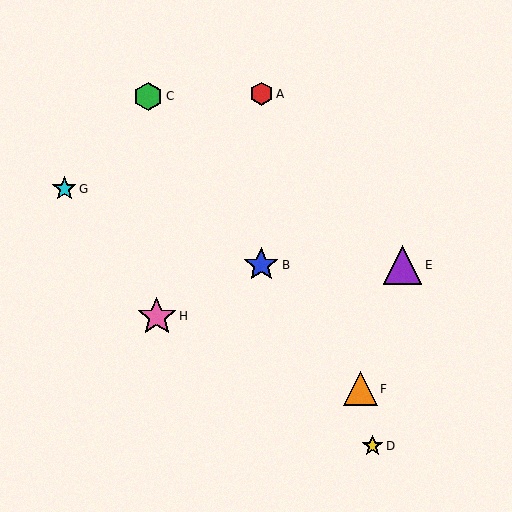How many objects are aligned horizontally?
2 objects (B, E) are aligned horizontally.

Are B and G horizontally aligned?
No, B is at y≈265 and G is at y≈189.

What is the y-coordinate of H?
Object H is at y≈316.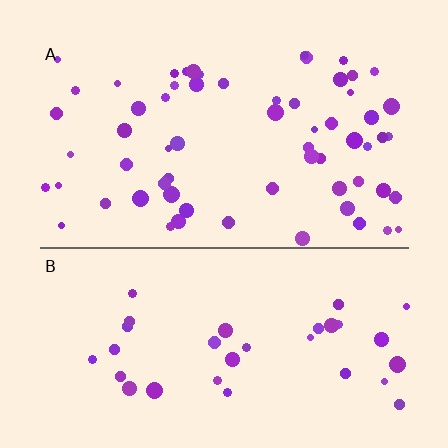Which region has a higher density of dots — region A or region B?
A (the top).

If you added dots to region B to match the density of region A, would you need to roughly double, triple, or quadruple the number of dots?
Approximately double.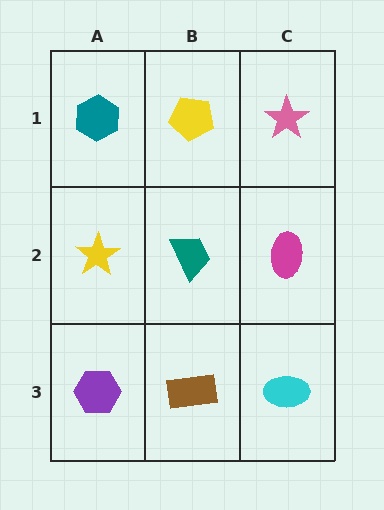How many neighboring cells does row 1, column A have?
2.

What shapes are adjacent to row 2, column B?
A yellow pentagon (row 1, column B), a brown rectangle (row 3, column B), a yellow star (row 2, column A), a magenta ellipse (row 2, column C).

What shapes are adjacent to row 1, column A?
A yellow star (row 2, column A), a yellow pentagon (row 1, column B).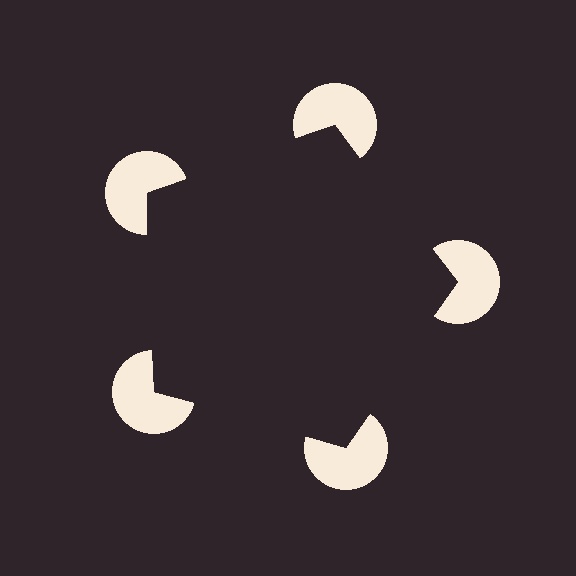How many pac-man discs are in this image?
There are 5 — one at each vertex of the illusory pentagon.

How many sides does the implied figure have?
5 sides.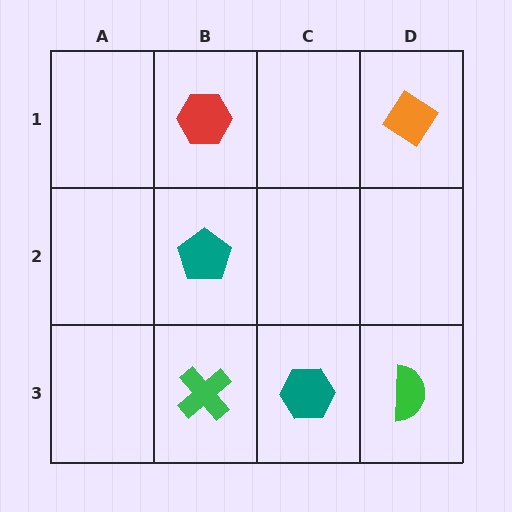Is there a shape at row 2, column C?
No, that cell is empty.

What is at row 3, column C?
A teal hexagon.